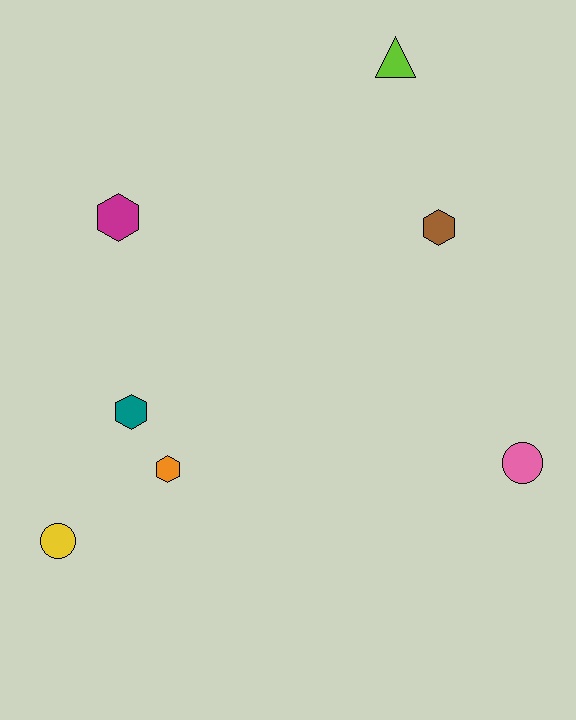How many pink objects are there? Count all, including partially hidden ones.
There is 1 pink object.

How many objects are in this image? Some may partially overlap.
There are 7 objects.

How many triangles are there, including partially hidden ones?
There is 1 triangle.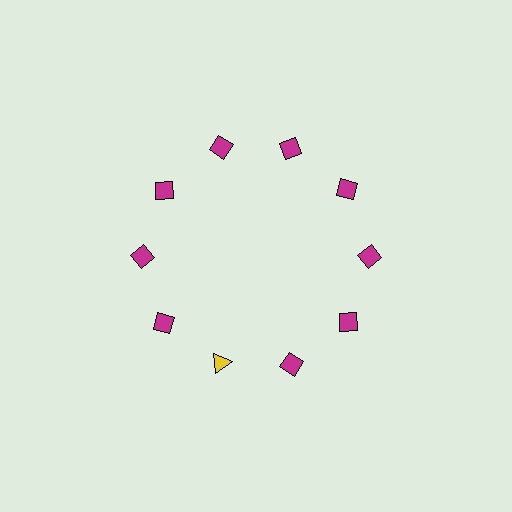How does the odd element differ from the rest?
It differs in both color (yellow instead of magenta) and shape (triangle instead of diamond).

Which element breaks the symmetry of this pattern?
The yellow triangle at roughly the 7 o'clock position breaks the symmetry. All other shapes are magenta diamonds.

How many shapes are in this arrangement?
There are 10 shapes arranged in a ring pattern.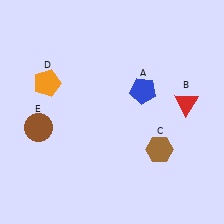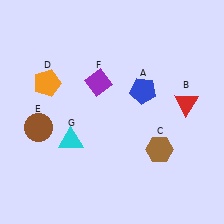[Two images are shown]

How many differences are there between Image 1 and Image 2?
There are 2 differences between the two images.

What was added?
A purple diamond (F), a cyan triangle (G) were added in Image 2.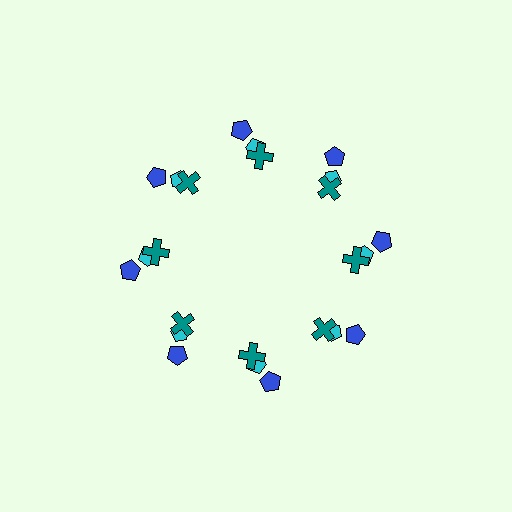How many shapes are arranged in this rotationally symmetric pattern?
There are 24 shapes, arranged in 8 groups of 3.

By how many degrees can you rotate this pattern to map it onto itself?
The pattern maps onto itself every 45 degrees of rotation.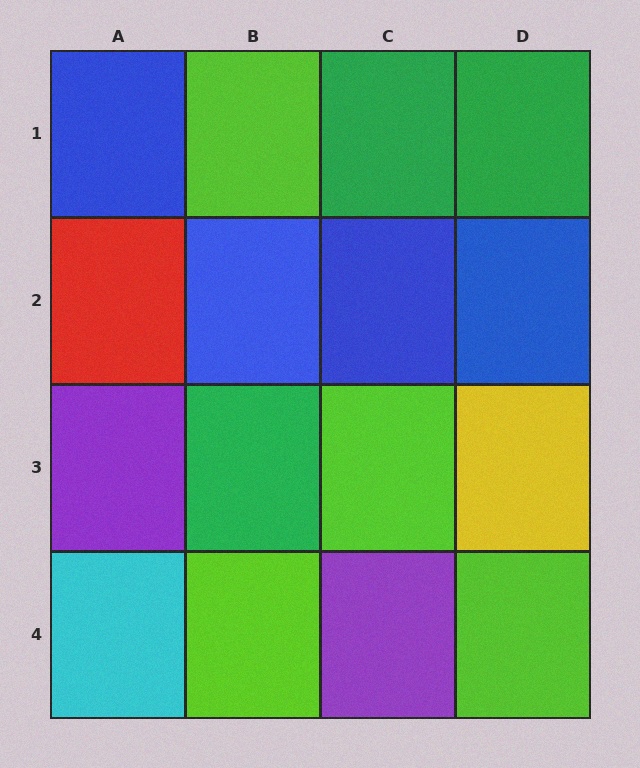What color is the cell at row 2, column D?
Blue.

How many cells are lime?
4 cells are lime.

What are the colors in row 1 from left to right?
Blue, lime, green, green.